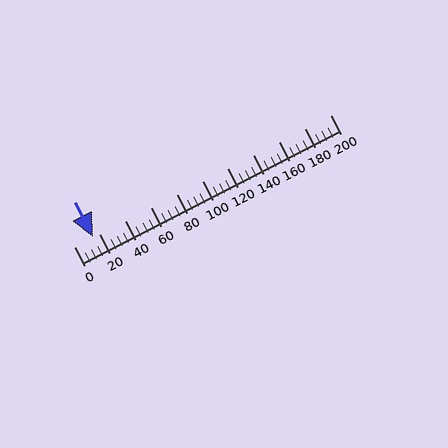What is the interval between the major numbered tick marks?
The major tick marks are spaced 20 units apart.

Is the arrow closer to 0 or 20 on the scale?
The arrow is closer to 20.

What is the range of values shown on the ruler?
The ruler shows values from 0 to 200.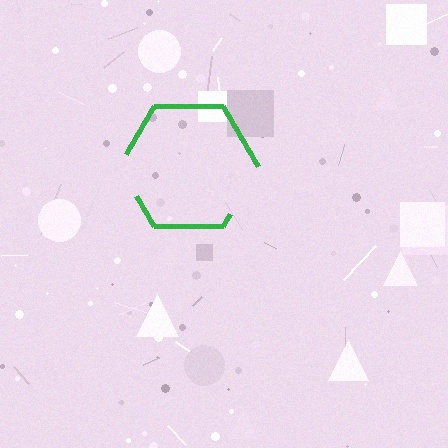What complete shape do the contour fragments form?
The contour fragments form a hexagon.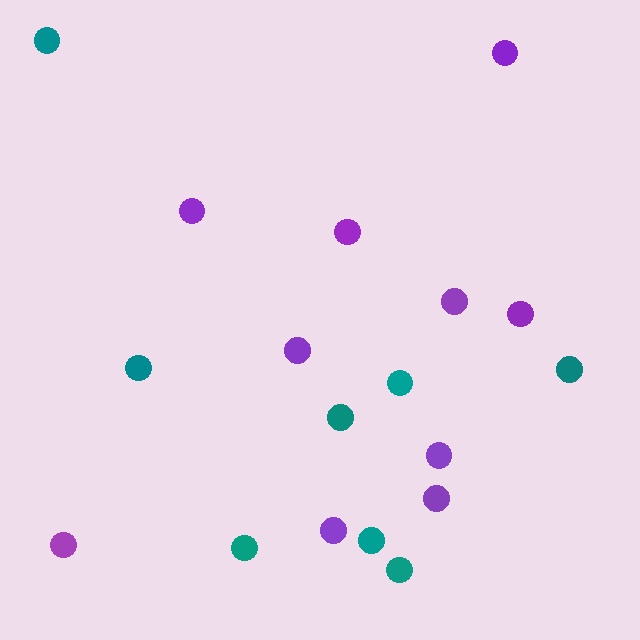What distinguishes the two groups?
There are 2 groups: one group of teal circles (8) and one group of purple circles (10).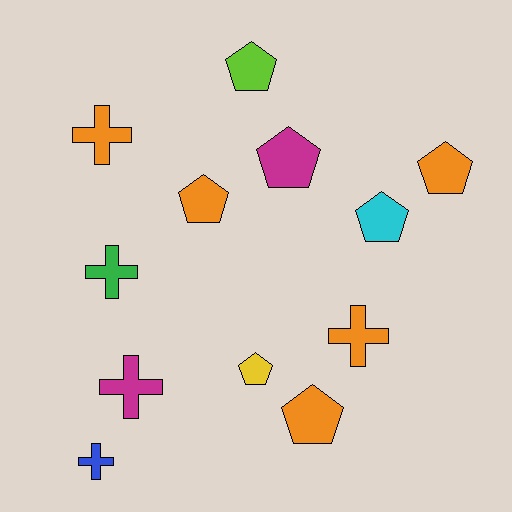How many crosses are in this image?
There are 5 crosses.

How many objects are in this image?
There are 12 objects.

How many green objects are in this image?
There is 1 green object.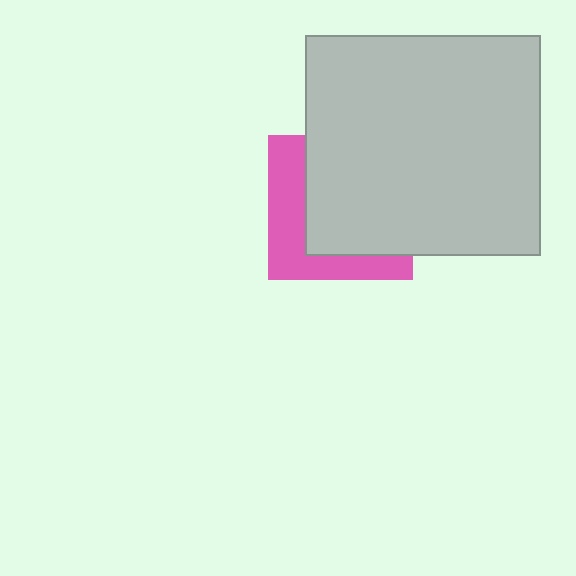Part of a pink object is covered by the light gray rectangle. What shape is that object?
It is a square.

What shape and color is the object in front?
The object in front is a light gray rectangle.